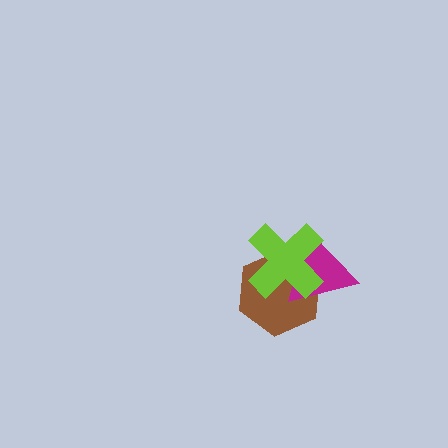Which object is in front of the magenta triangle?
The lime cross is in front of the magenta triangle.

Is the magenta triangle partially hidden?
Yes, it is partially covered by another shape.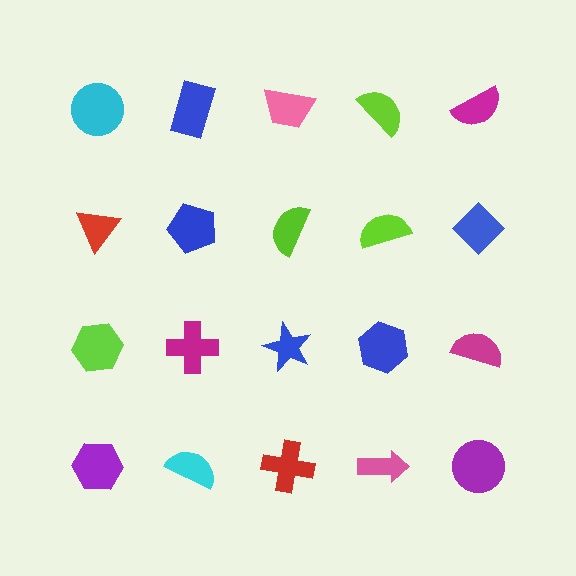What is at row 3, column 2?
A magenta cross.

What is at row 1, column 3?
A pink trapezoid.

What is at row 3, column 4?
A blue hexagon.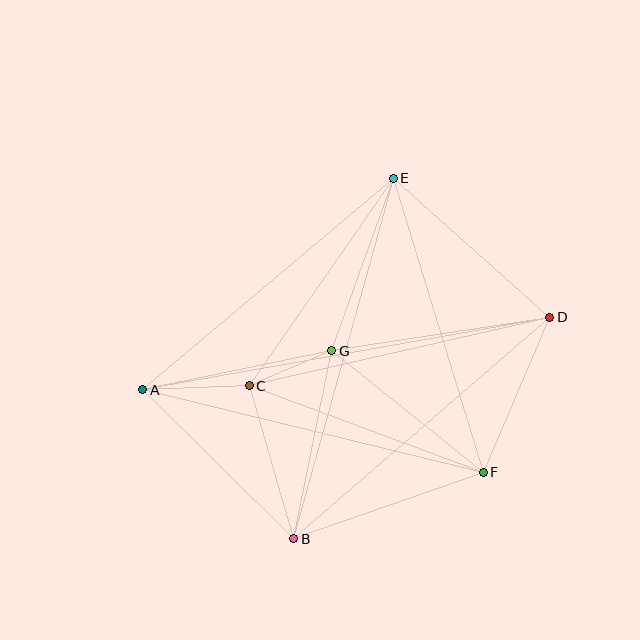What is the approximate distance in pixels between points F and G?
The distance between F and G is approximately 195 pixels.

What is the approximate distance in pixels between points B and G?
The distance between B and G is approximately 192 pixels.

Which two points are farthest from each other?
Points A and D are farthest from each other.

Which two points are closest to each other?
Points C and G are closest to each other.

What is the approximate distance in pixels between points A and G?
The distance between A and G is approximately 193 pixels.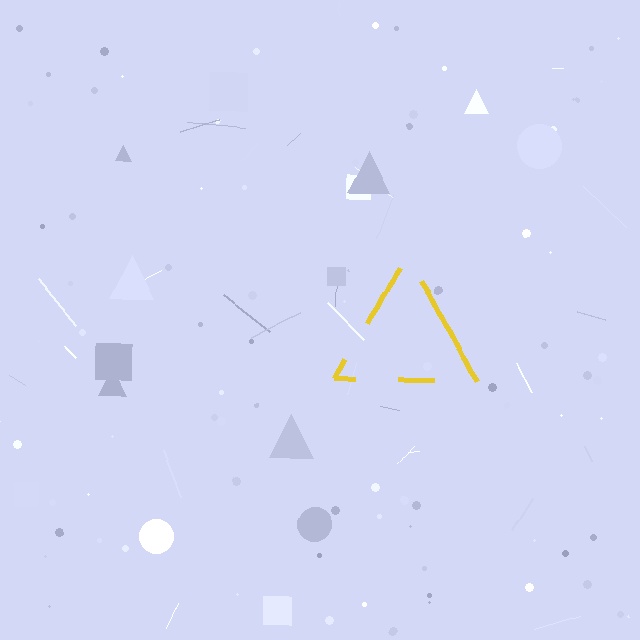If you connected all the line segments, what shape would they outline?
They would outline a triangle.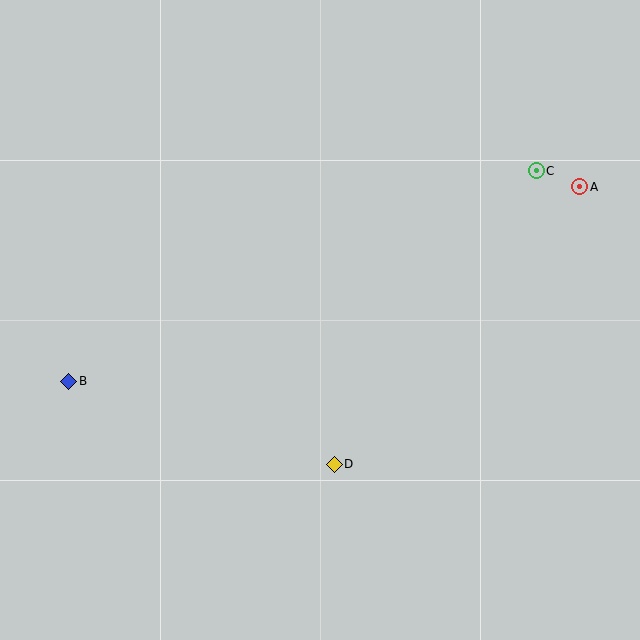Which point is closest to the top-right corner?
Point A is closest to the top-right corner.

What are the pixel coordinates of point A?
Point A is at (580, 187).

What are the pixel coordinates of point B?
Point B is at (69, 381).